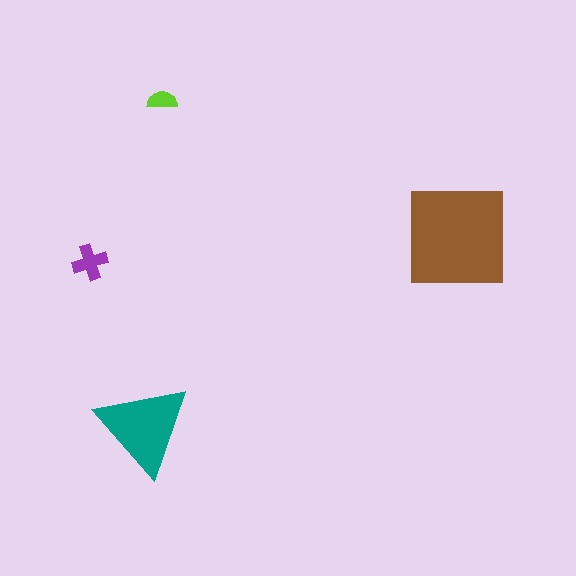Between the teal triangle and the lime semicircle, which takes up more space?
The teal triangle.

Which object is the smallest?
The lime semicircle.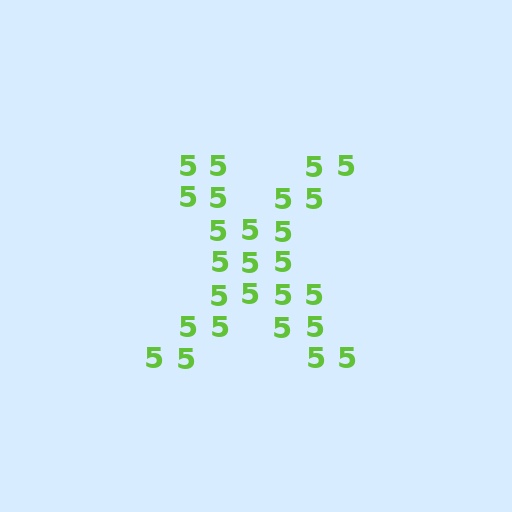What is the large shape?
The large shape is the letter X.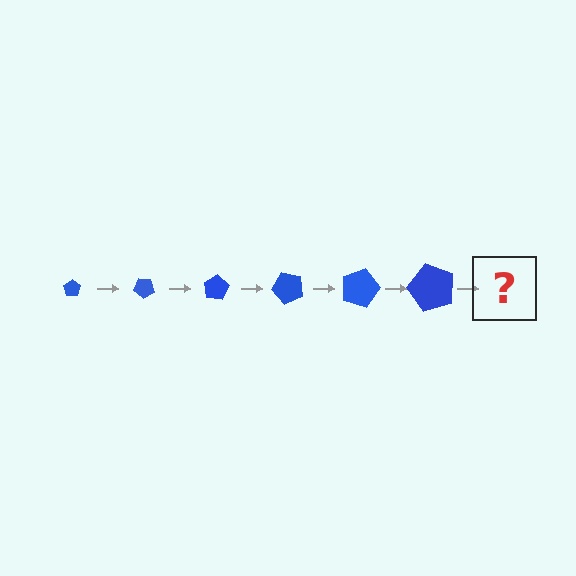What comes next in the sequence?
The next element should be a pentagon, larger than the previous one and rotated 240 degrees from the start.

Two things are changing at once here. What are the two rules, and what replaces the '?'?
The two rules are that the pentagon grows larger each step and it rotates 40 degrees each step. The '?' should be a pentagon, larger than the previous one and rotated 240 degrees from the start.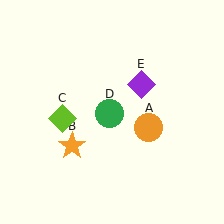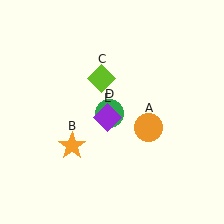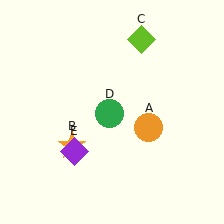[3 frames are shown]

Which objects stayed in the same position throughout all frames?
Orange circle (object A) and orange star (object B) and green circle (object D) remained stationary.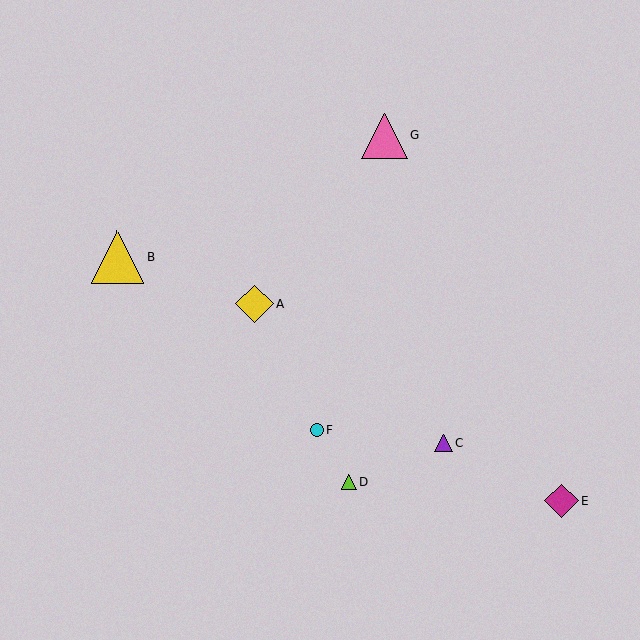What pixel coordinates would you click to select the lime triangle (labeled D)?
Click at (348, 482) to select the lime triangle D.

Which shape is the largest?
The yellow triangle (labeled B) is the largest.